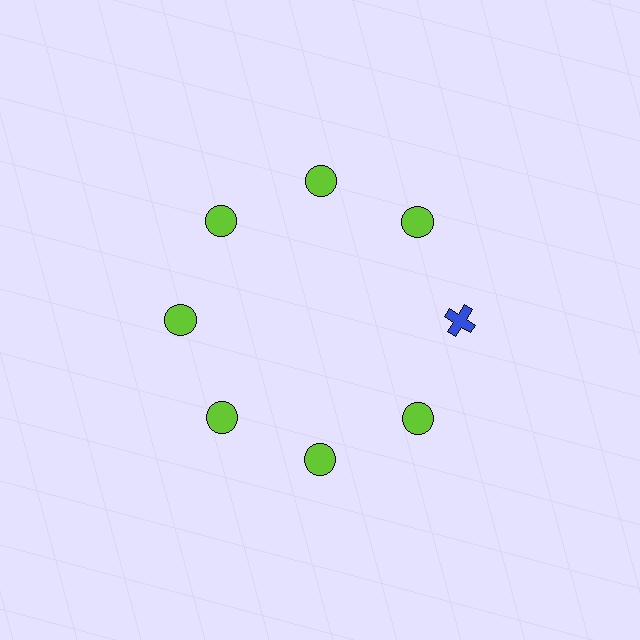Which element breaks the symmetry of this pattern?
The blue cross at roughly the 3 o'clock position breaks the symmetry. All other shapes are lime circles.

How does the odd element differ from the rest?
It differs in both color (blue instead of lime) and shape (cross instead of circle).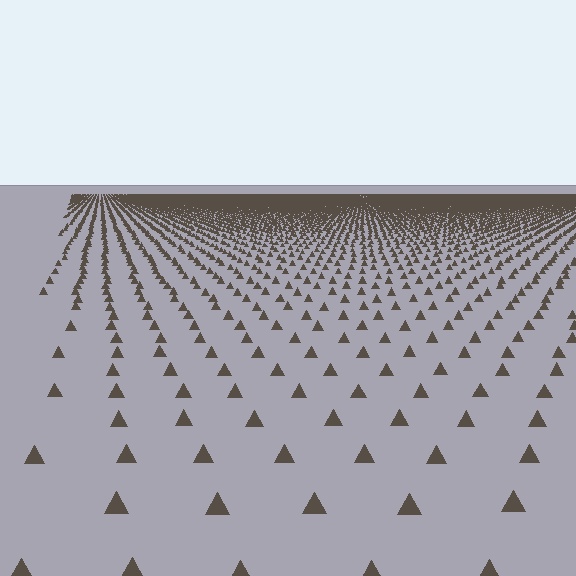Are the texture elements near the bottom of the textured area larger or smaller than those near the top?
Larger. Near the bottom, elements are closer to the viewer and appear at a bigger on-screen size.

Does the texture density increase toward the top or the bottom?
Density increases toward the top.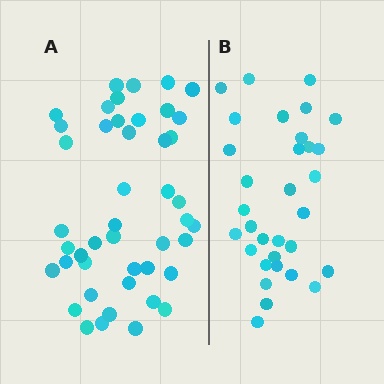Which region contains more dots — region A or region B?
Region A (the left region) has more dots.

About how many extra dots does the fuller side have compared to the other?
Region A has approximately 15 more dots than region B.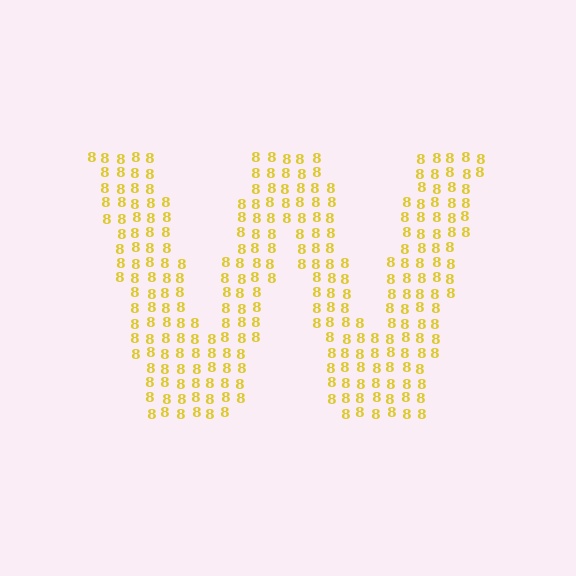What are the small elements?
The small elements are digit 8's.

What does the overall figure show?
The overall figure shows the letter W.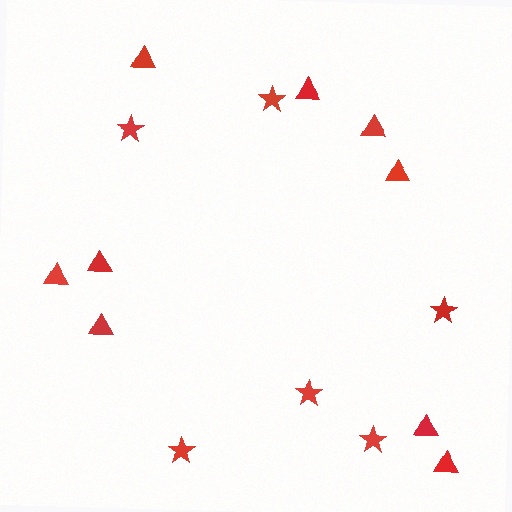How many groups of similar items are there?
There are 2 groups: one group of stars (6) and one group of triangles (9).